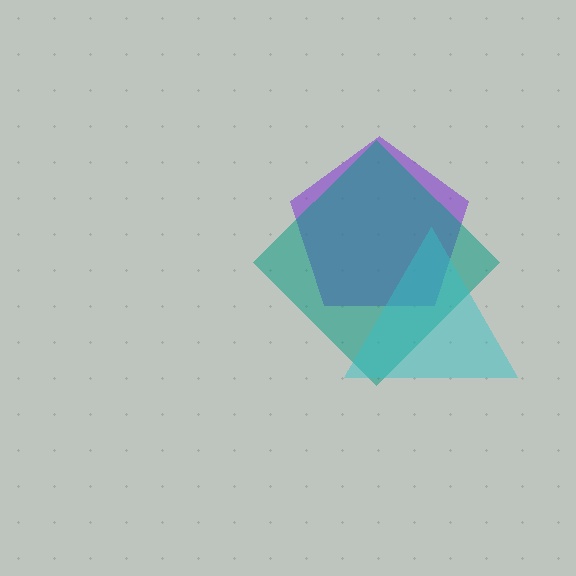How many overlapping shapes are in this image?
There are 3 overlapping shapes in the image.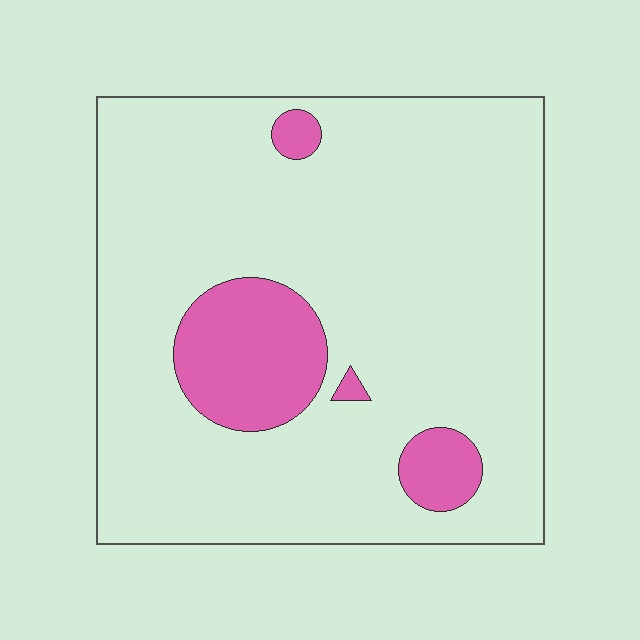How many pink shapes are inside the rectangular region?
4.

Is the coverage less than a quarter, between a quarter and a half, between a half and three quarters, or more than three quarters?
Less than a quarter.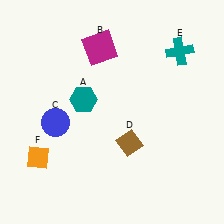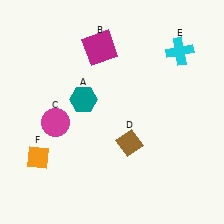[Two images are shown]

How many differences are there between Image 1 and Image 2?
There are 2 differences between the two images.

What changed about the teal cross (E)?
In Image 1, E is teal. In Image 2, it changed to cyan.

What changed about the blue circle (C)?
In Image 1, C is blue. In Image 2, it changed to magenta.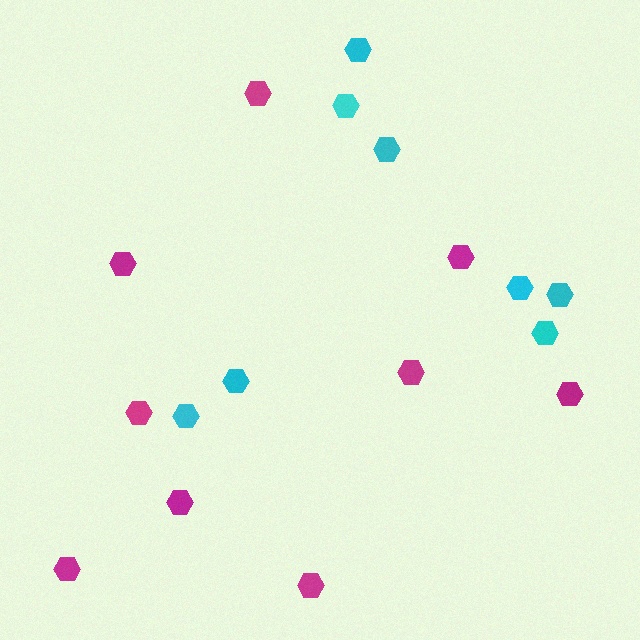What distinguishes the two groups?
There are 2 groups: one group of magenta hexagons (9) and one group of cyan hexagons (8).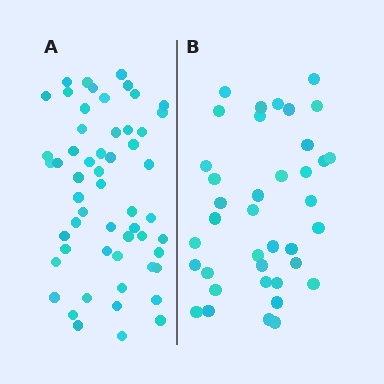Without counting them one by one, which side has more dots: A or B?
Region A (the left region) has more dots.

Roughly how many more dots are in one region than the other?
Region A has approximately 15 more dots than region B.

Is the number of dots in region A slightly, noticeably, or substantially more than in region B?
Region A has noticeably more, but not dramatically so. The ratio is roughly 1.4 to 1.